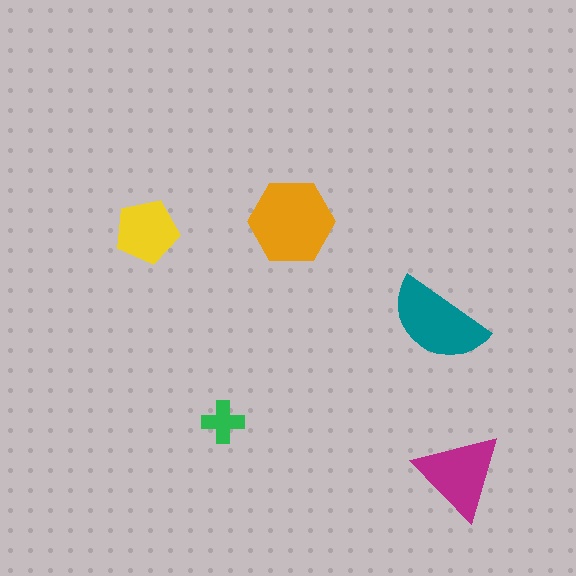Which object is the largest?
The orange hexagon.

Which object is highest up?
The orange hexagon is topmost.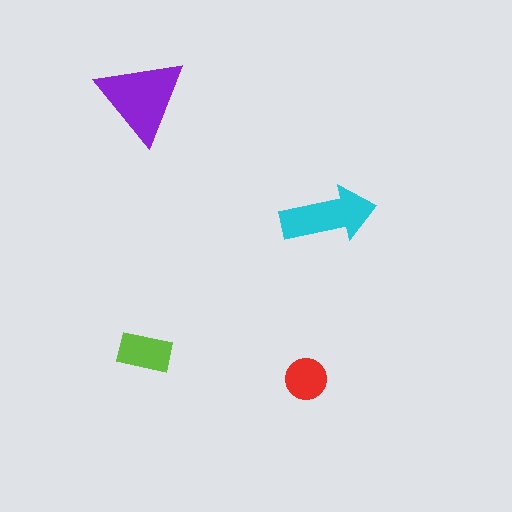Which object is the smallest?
The red circle.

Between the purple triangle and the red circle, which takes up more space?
The purple triangle.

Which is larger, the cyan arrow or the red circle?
The cyan arrow.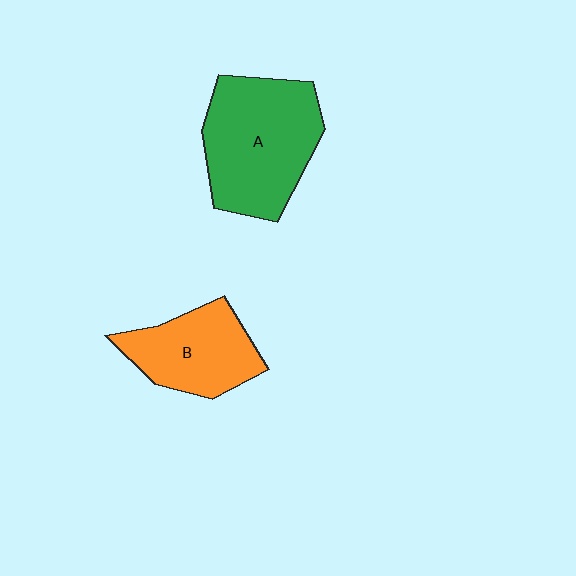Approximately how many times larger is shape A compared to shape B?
Approximately 1.5 times.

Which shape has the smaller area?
Shape B (orange).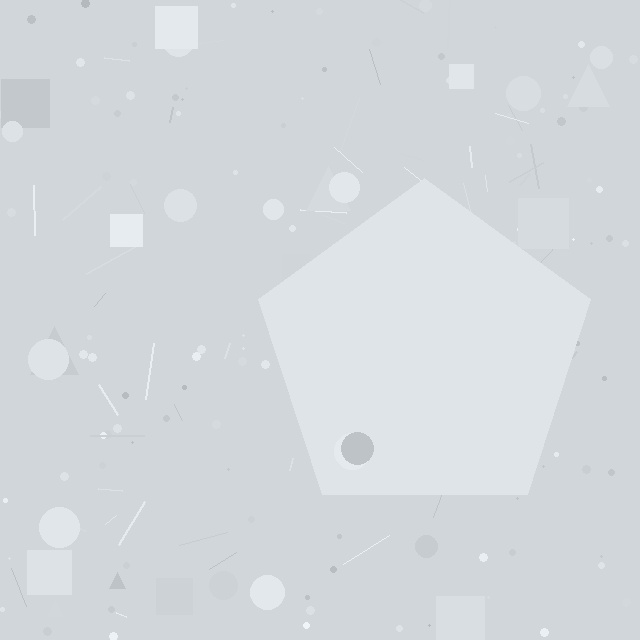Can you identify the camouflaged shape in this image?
The camouflaged shape is a pentagon.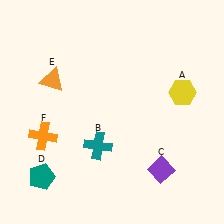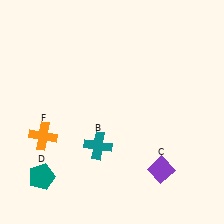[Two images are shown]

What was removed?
The yellow hexagon (A), the orange triangle (E) were removed in Image 2.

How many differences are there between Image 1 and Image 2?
There are 2 differences between the two images.